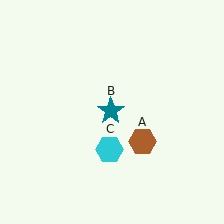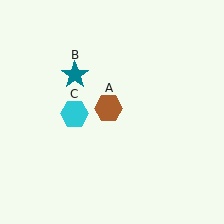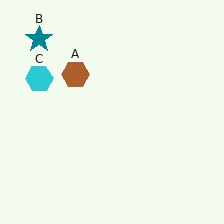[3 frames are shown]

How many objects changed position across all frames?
3 objects changed position: brown hexagon (object A), teal star (object B), cyan hexagon (object C).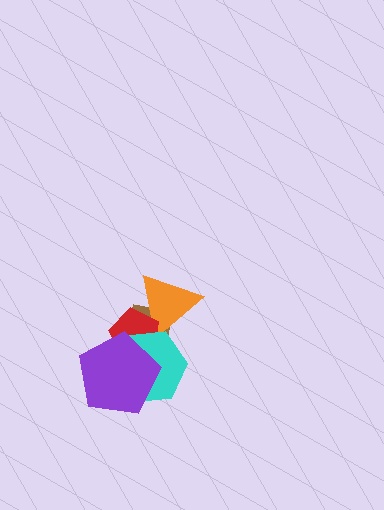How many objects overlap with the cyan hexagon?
4 objects overlap with the cyan hexagon.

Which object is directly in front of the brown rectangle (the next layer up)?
The orange triangle is directly in front of the brown rectangle.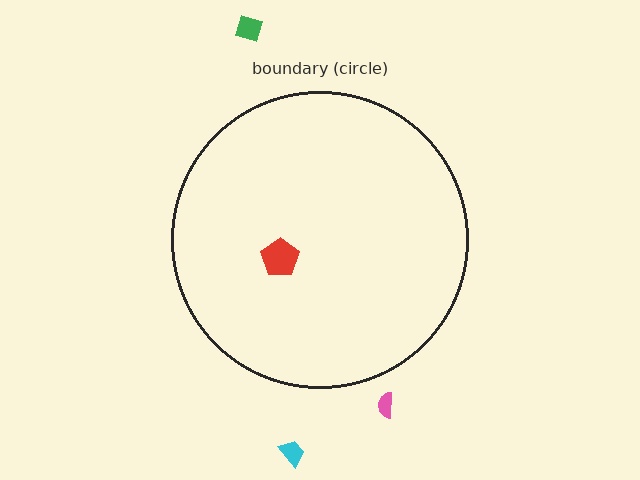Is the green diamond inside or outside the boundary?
Outside.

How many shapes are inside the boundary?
1 inside, 3 outside.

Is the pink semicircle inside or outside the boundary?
Outside.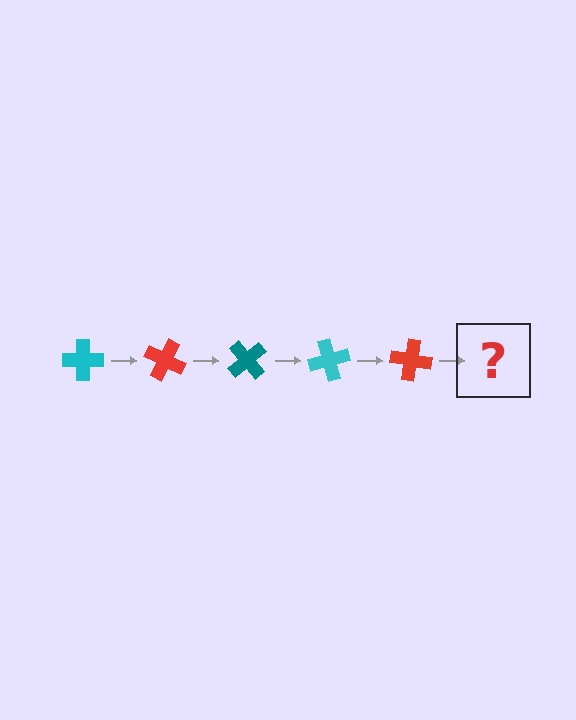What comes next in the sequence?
The next element should be a teal cross, rotated 125 degrees from the start.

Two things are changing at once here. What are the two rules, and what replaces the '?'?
The two rules are that it rotates 25 degrees each step and the color cycles through cyan, red, and teal. The '?' should be a teal cross, rotated 125 degrees from the start.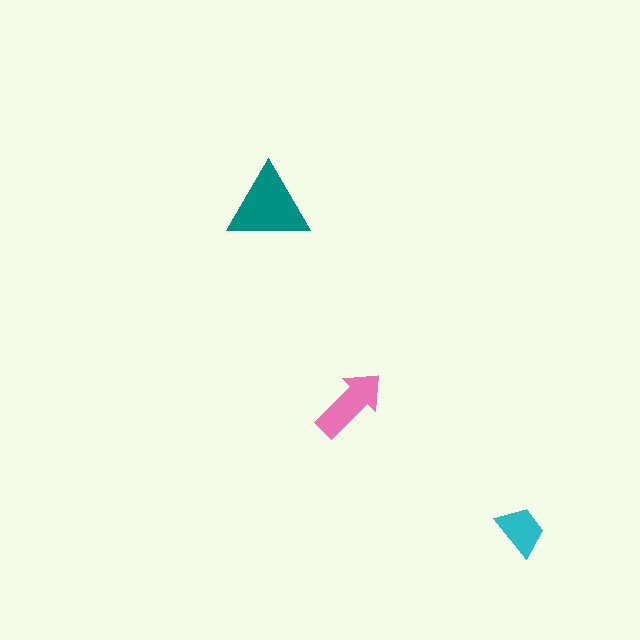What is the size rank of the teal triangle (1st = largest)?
1st.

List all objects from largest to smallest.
The teal triangle, the pink arrow, the cyan trapezoid.